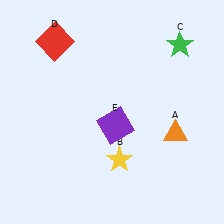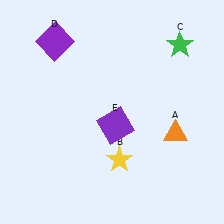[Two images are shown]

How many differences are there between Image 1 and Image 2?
There is 1 difference between the two images.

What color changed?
The square (D) changed from red in Image 1 to purple in Image 2.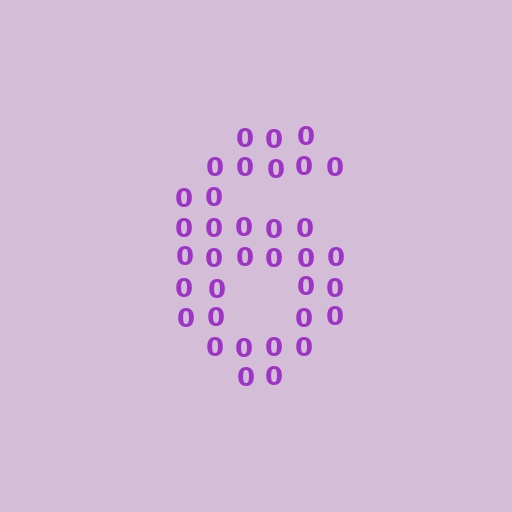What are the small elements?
The small elements are digit 0's.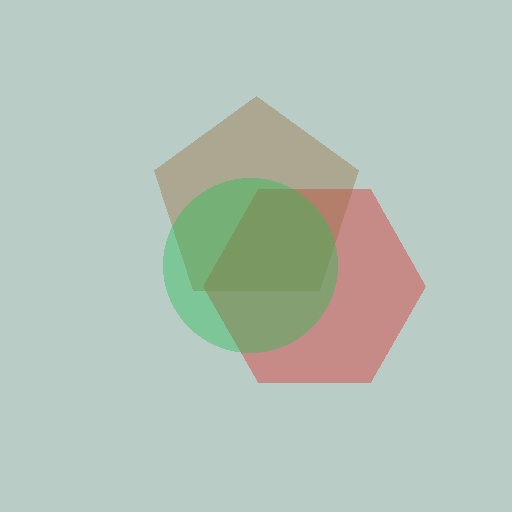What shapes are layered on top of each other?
The layered shapes are: a red hexagon, a brown pentagon, a green circle.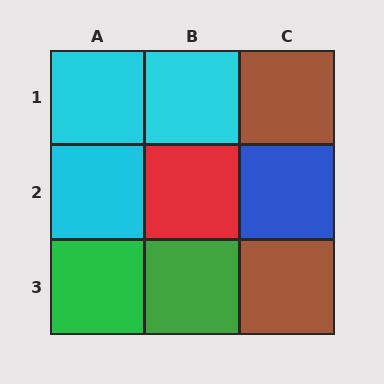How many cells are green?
2 cells are green.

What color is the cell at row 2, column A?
Cyan.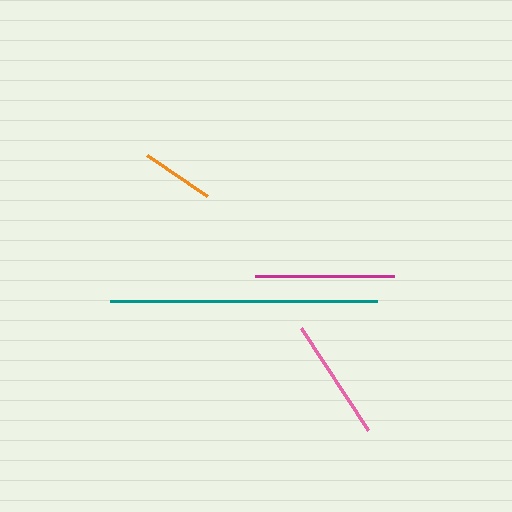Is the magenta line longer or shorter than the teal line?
The teal line is longer than the magenta line.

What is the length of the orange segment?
The orange segment is approximately 72 pixels long.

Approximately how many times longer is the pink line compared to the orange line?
The pink line is approximately 1.7 times the length of the orange line.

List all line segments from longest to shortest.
From longest to shortest: teal, magenta, pink, orange.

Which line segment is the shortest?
The orange line is the shortest at approximately 72 pixels.